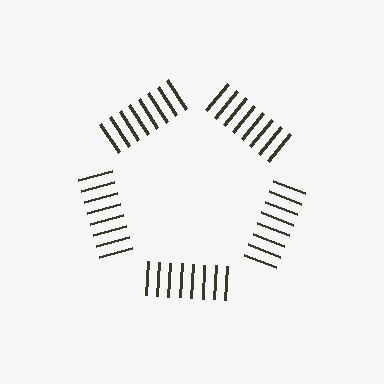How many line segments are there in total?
40 — 8 along each of the 5 edges.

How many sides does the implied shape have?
5 sides — the line-ends trace a pentagon.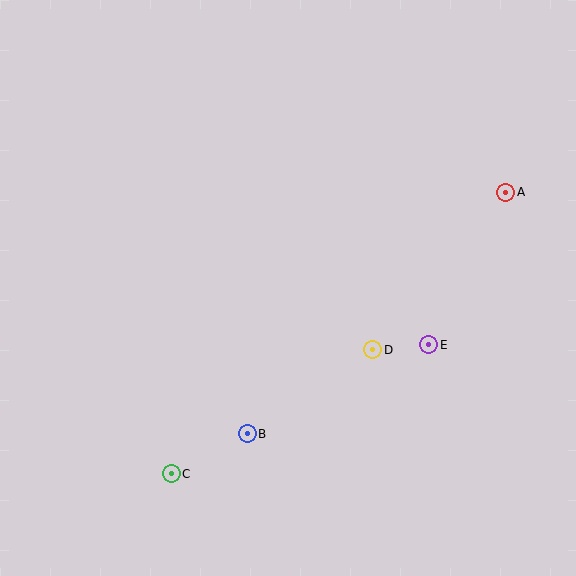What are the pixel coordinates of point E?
Point E is at (429, 345).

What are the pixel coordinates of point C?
Point C is at (171, 474).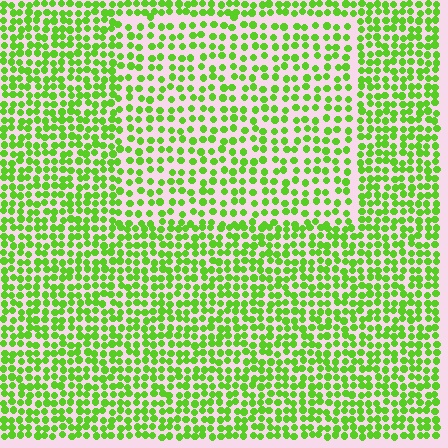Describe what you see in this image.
The image contains small lime elements arranged at two different densities. A rectangle-shaped region is visible where the elements are less densely packed than the surrounding area.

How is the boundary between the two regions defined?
The boundary is defined by a change in element density (approximately 1.6x ratio). All elements are the same color, size, and shape.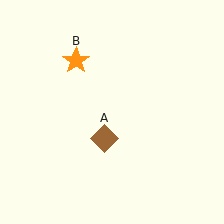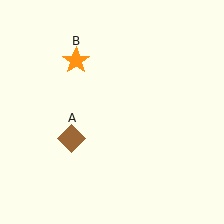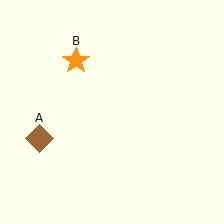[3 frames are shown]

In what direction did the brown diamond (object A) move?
The brown diamond (object A) moved left.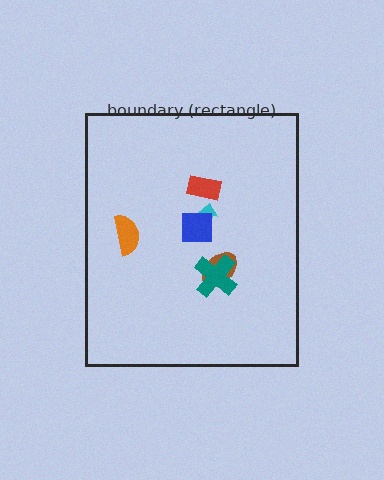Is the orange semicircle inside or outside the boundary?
Inside.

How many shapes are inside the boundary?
6 inside, 0 outside.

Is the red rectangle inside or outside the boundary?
Inside.